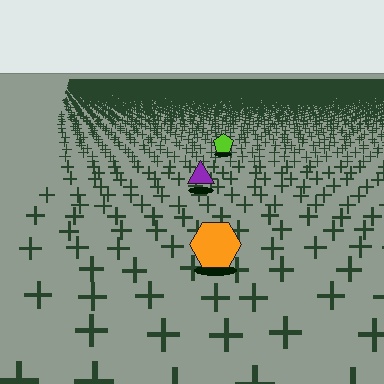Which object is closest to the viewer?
The orange hexagon is closest. The texture marks near it are larger and more spread out.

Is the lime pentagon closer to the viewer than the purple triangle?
No. The purple triangle is closer — you can tell from the texture gradient: the ground texture is coarser near it.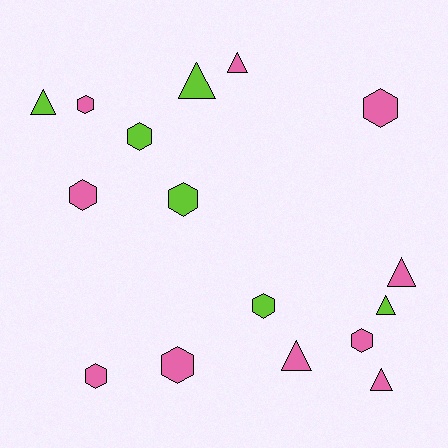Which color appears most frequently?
Pink, with 10 objects.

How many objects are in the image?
There are 16 objects.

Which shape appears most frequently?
Hexagon, with 9 objects.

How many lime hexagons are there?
There are 3 lime hexagons.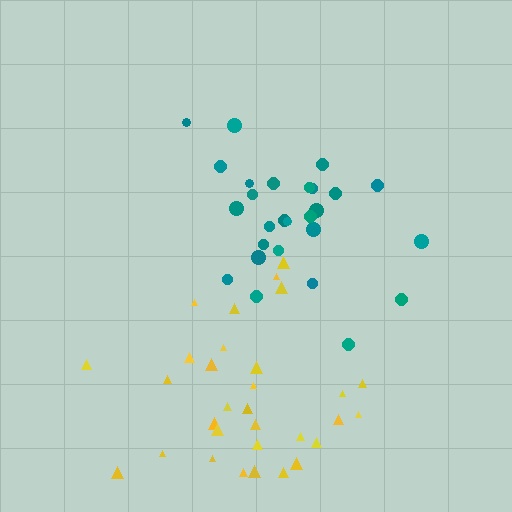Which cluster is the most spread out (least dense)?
Teal.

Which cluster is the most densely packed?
Yellow.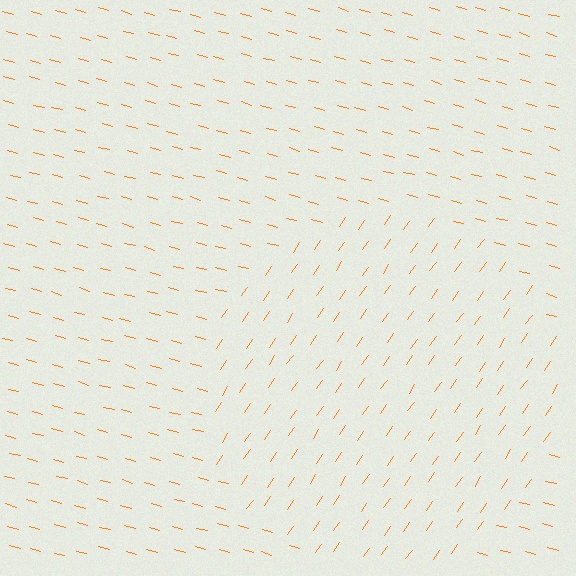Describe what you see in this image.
The image is filled with small orange line segments. A circle region in the image has lines oriented differently from the surrounding lines, creating a visible texture boundary.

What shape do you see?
I see a circle.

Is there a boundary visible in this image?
Yes, there is a texture boundary formed by a change in line orientation.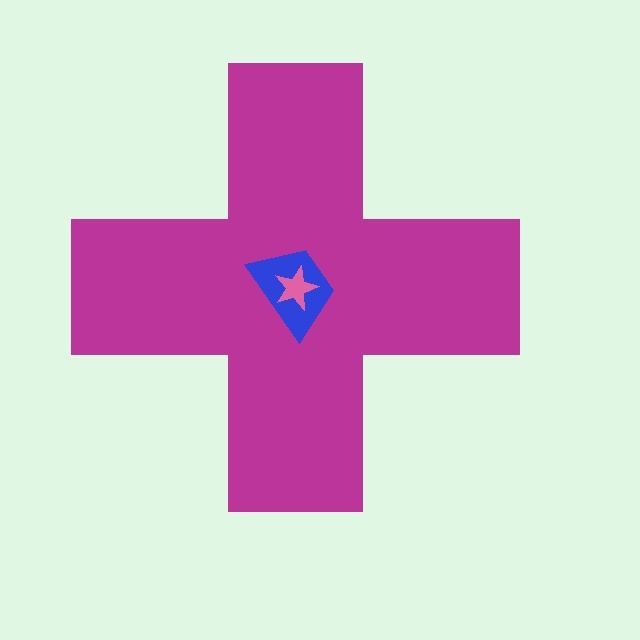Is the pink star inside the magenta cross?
Yes.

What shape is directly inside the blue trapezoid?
The pink star.